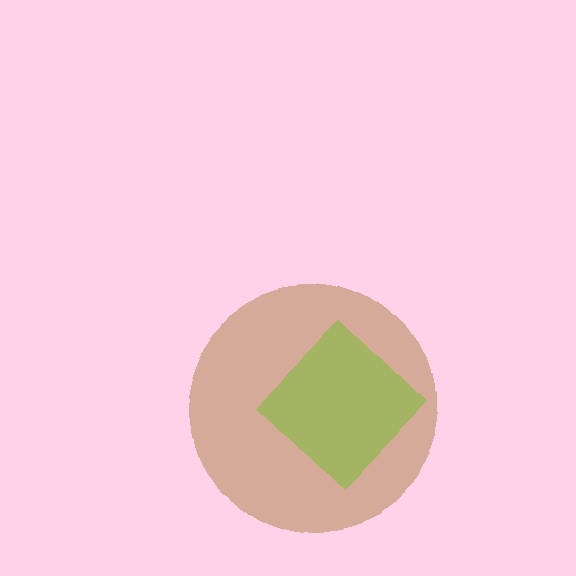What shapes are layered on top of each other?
The layered shapes are: a brown circle, a lime diamond.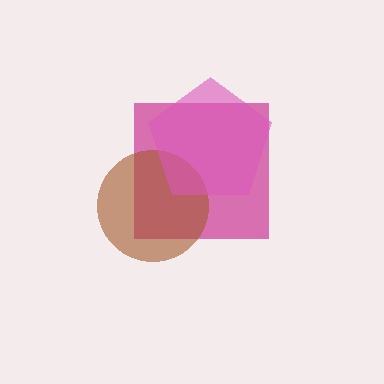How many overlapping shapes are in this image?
There are 3 overlapping shapes in the image.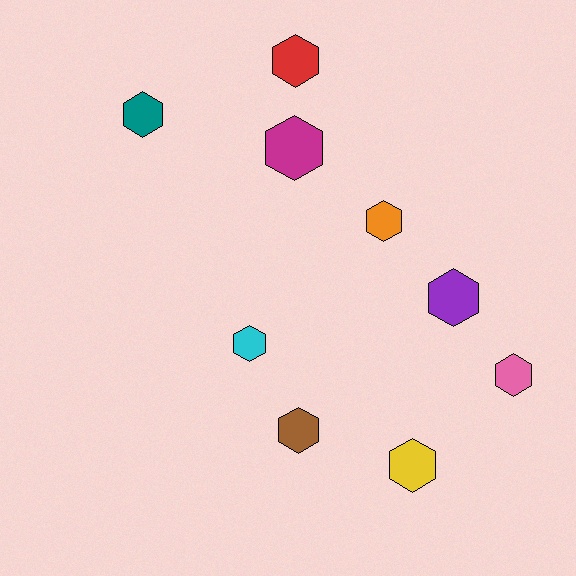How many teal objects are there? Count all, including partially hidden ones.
There is 1 teal object.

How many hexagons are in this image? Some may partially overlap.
There are 9 hexagons.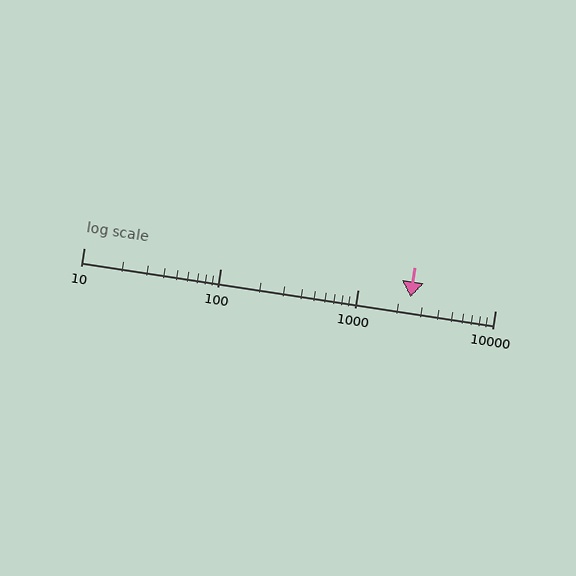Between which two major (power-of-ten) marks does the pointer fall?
The pointer is between 1000 and 10000.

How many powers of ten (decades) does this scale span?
The scale spans 3 decades, from 10 to 10000.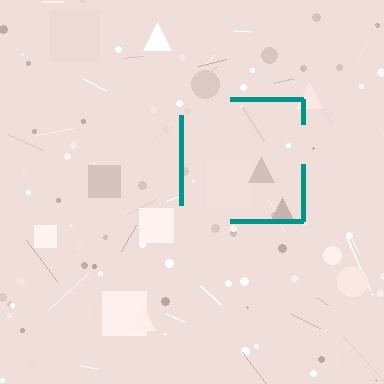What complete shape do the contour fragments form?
The contour fragments form a square.